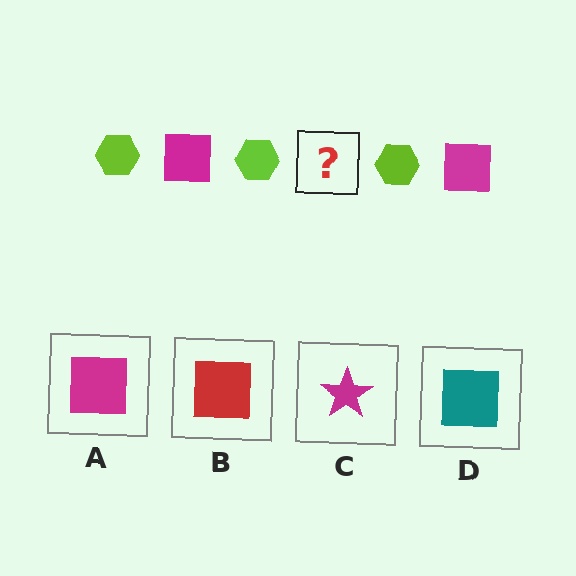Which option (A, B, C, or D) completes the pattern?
A.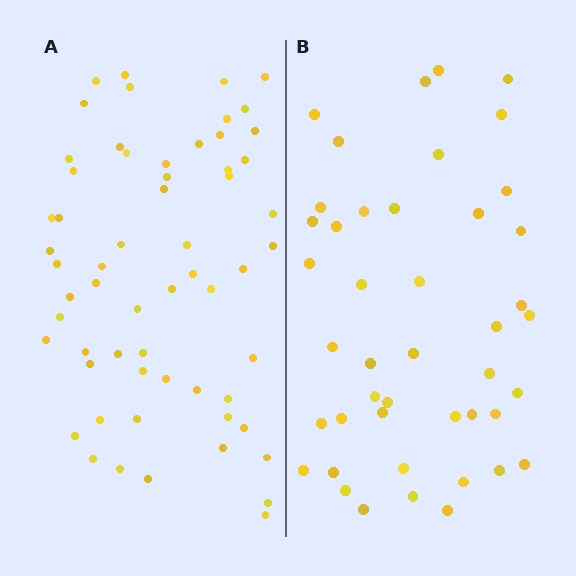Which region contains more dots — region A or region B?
Region A (the left region) has more dots.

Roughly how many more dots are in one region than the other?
Region A has approximately 15 more dots than region B.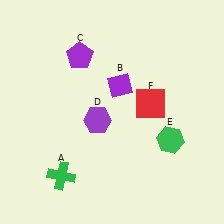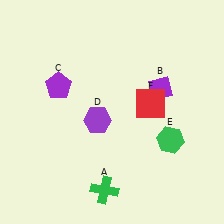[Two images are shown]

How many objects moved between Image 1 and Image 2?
3 objects moved between the two images.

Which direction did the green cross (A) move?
The green cross (A) moved right.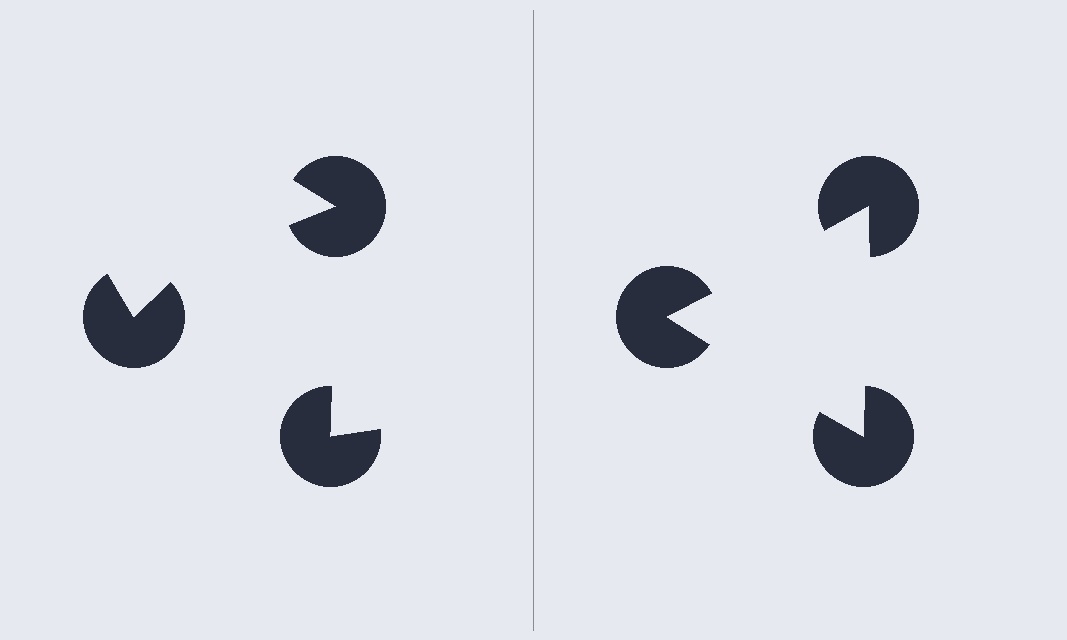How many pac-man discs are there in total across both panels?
6 — 3 on each side.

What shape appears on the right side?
An illusory triangle.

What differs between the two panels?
The pac-man discs are positioned identically on both sides; only the wedge orientations differ. On the right they align to a triangle; on the left they are misaligned.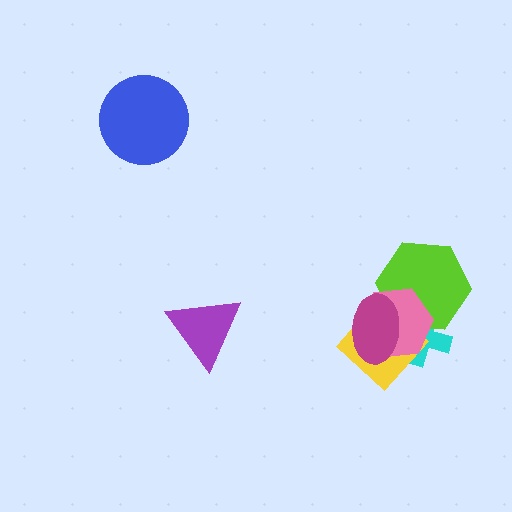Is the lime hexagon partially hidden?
Yes, it is partially covered by another shape.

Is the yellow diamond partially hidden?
Yes, it is partially covered by another shape.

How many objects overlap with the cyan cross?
4 objects overlap with the cyan cross.